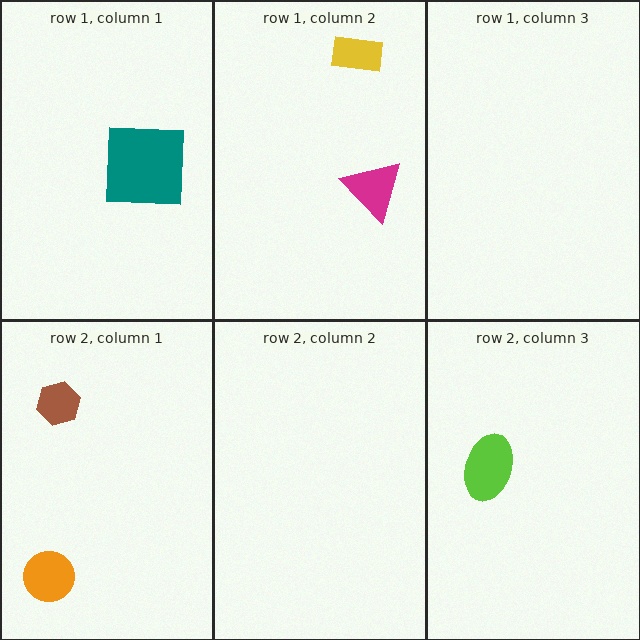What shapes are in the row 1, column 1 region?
The teal square.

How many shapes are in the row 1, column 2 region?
2.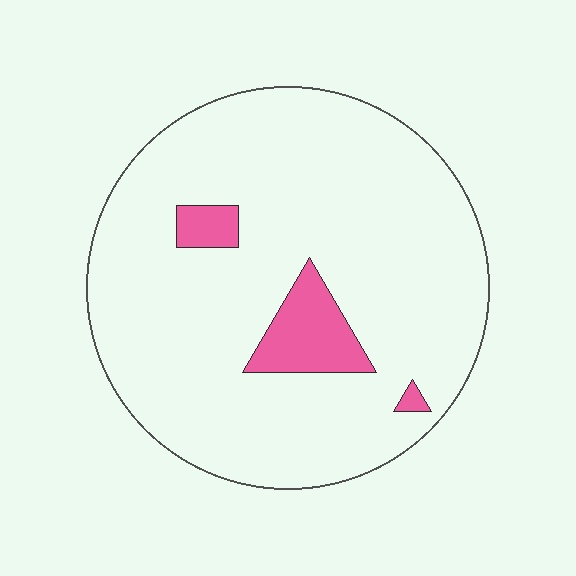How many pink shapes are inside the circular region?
3.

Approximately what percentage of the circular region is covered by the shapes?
Approximately 10%.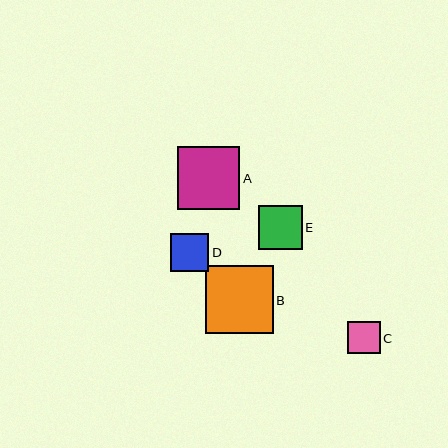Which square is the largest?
Square B is the largest with a size of approximately 68 pixels.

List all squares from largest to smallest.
From largest to smallest: B, A, E, D, C.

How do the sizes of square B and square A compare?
Square B and square A are approximately the same size.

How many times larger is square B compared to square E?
Square B is approximately 1.6 times the size of square E.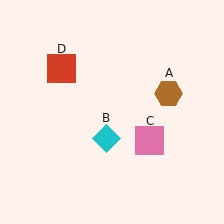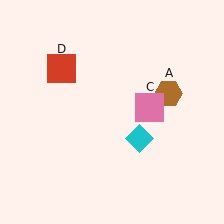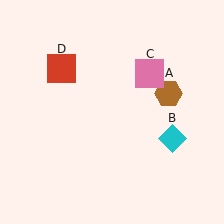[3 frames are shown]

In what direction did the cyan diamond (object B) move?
The cyan diamond (object B) moved right.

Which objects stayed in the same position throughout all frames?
Brown hexagon (object A) and red square (object D) remained stationary.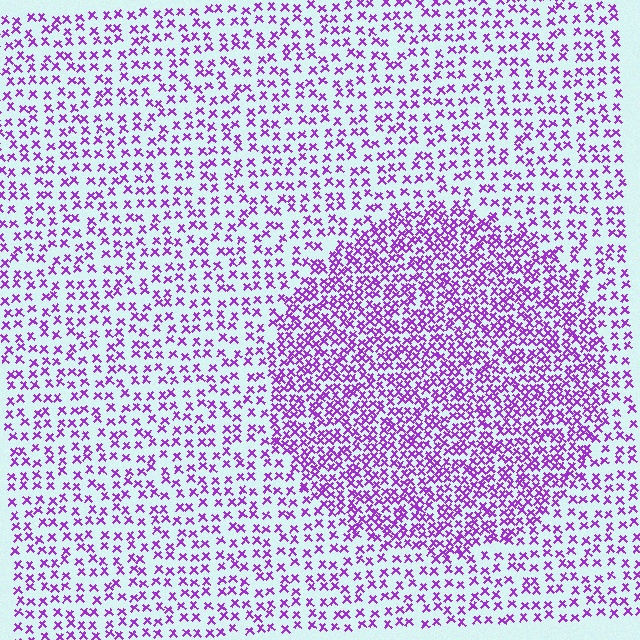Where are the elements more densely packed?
The elements are more densely packed inside the circle boundary.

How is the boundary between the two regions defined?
The boundary is defined by a change in element density (approximately 2.0x ratio). All elements are the same color, size, and shape.